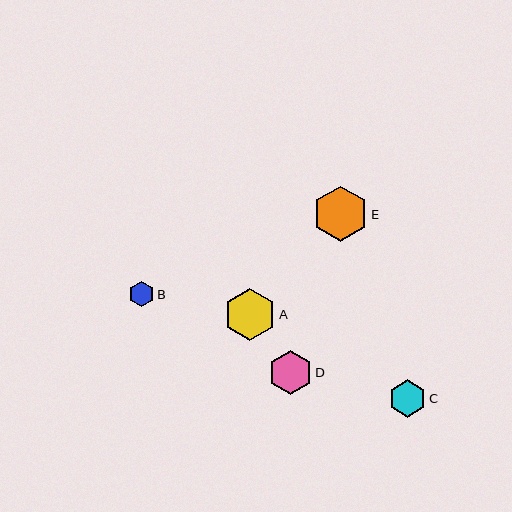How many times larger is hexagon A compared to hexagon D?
Hexagon A is approximately 1.2 times the size of hexagon D.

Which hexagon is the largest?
Hexagon E is the largest with a size of approximately 55 pixels.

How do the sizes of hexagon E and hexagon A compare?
Hexagon E and hexagon A are approximately the same size.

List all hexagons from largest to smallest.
From largest to smallest: E, A, D, C, B.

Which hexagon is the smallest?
Hexagon B is the smallest with a size of approximately 26 pixels.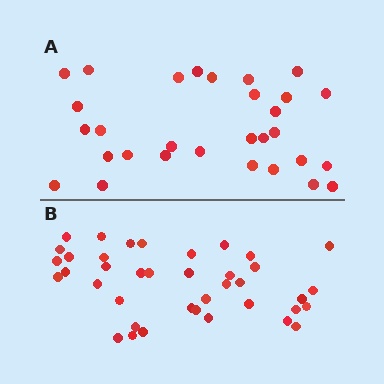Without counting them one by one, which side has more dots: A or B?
Region B (the bottom region) has more dots.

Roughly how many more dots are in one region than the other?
Region B has roughly 8 or so more dots than region A.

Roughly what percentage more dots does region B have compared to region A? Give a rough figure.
About 30% more.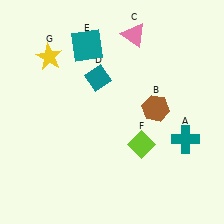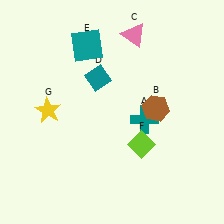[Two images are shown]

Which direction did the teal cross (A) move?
The teal cross (A) moved left.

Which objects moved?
The objects that moved are: the teal cross (A), the yellow star (G).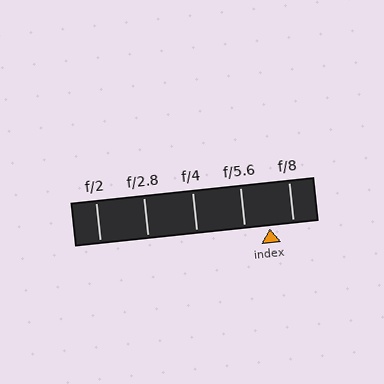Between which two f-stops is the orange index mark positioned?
The index mark is between f/5.6 and f/8.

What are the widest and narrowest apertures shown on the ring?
The widest aperture shown is f/2 and the narrowest is f/8.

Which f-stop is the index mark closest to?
The index mark is closest to f/8.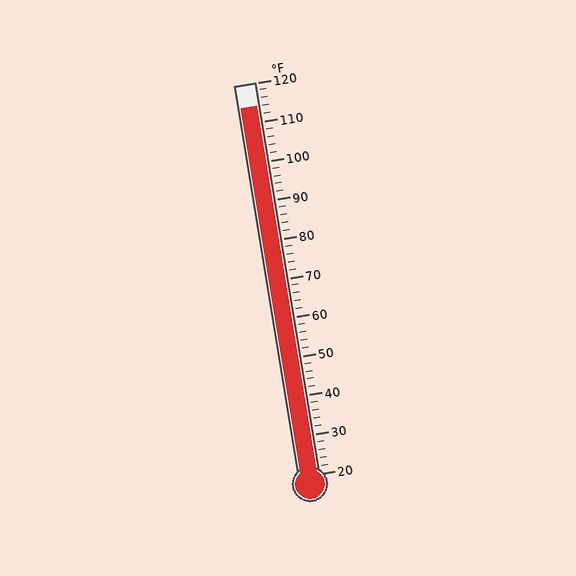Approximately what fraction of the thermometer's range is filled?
The thermometer is filled to approximately 95% of its range.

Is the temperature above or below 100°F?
The temperature is above 100°F.